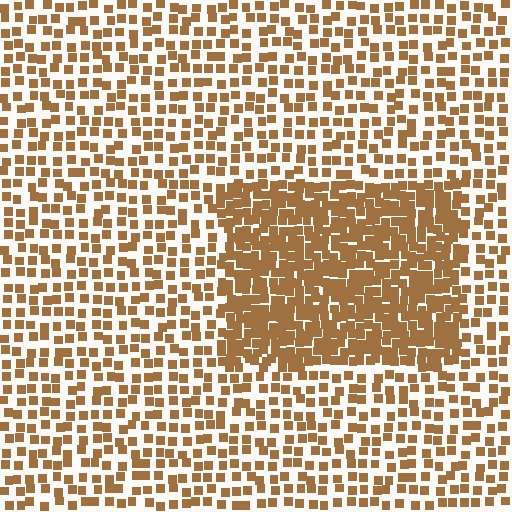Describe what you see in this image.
The image contains small brown elements arranged at two different densities. A rectangle-shaped region is visible where the elements are more densely packed than the surrounding area.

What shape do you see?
I see a rectangle.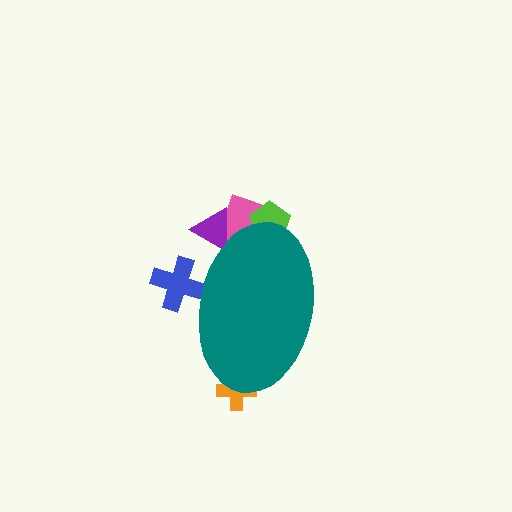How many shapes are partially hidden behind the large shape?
5 shapes are partially hidden.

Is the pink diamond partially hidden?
Yes, the pink diamond is partially hidden behind the teal ellipse.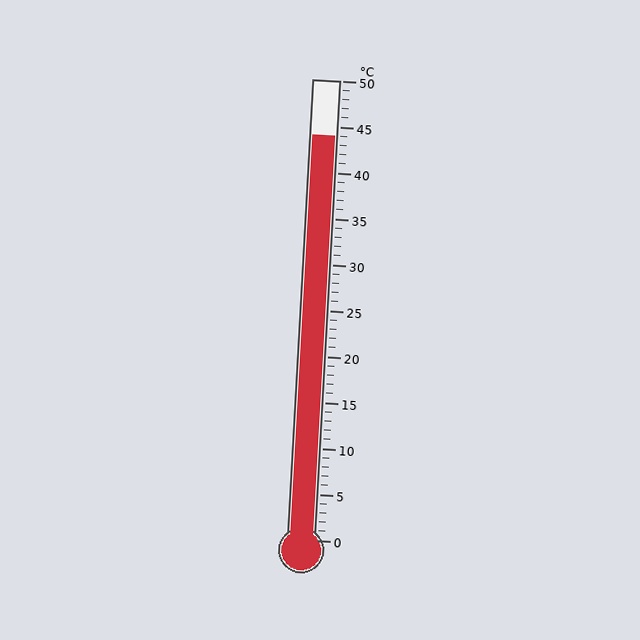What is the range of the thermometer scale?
The thermometer scale ranges from 0°C to 50°C.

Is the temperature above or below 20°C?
The temperature is above 20°C.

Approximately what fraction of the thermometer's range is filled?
The thermometer is filled to approximately 90% of its range.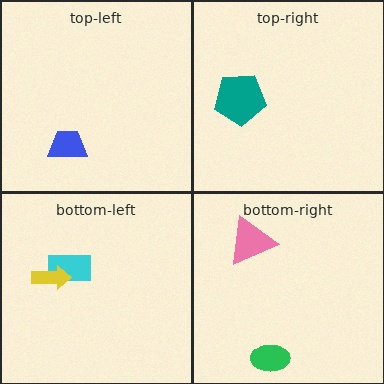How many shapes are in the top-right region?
1.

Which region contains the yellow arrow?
The bottom-left region.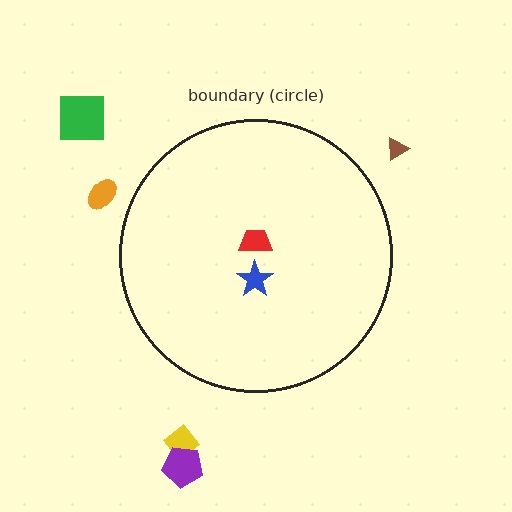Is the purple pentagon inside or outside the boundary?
Outside.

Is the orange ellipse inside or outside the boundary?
Outside.